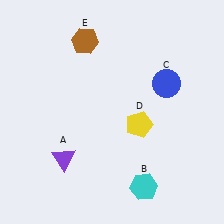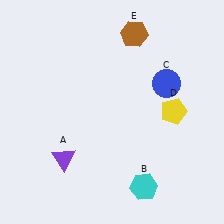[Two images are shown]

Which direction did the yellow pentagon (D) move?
The yellow pentagon (D) moved right.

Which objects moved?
The objects that moved are: the yellow pentagon (D), the brown hexagon (E).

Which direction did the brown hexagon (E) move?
The brown hexagon (E) moved right.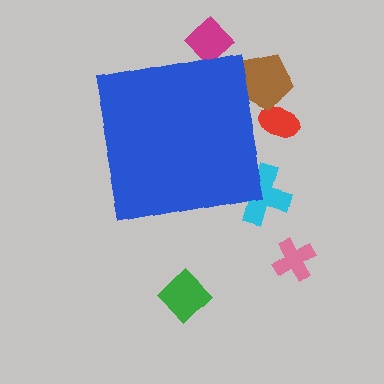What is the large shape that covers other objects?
A blue square.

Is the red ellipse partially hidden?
Yes, the red ellipse is partially hidden behind the blue square.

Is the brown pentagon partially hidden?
Yes, the brown pentagon is partially hidden behind the blue square.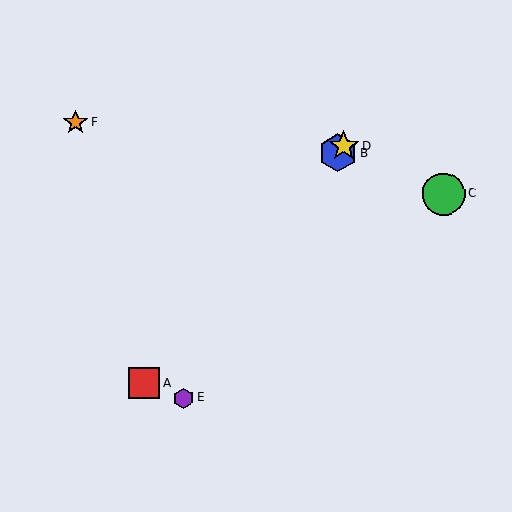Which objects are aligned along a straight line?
Objects A, B, D are aligned along a straight line.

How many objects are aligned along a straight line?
3 objects (A, B, D) are aligned along a straight line.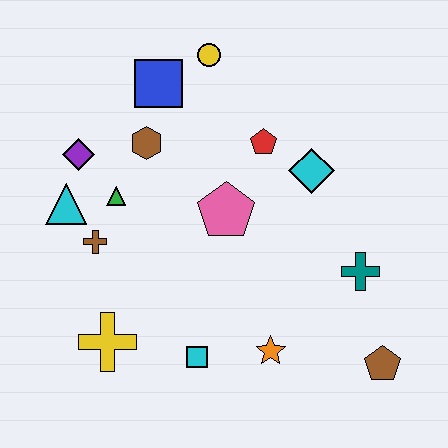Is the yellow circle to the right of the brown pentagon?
No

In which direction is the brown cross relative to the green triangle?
The brown cross is below the green triangle.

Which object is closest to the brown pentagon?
The teal cross is closest to the brown pentagon.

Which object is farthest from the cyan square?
The yellow circle is farthest from the cyan square.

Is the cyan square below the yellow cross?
Yes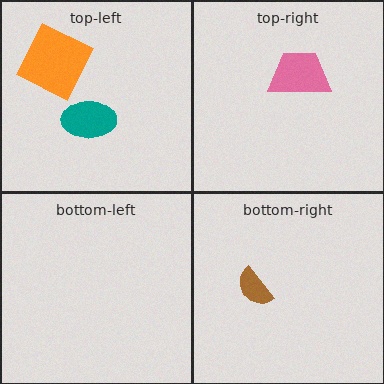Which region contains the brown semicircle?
The bottom-right region.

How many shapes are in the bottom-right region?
1.